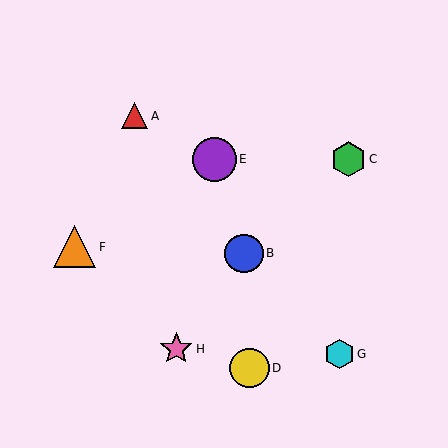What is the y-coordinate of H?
Object H is at y≈349.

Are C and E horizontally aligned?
Yes, both are at y≈159.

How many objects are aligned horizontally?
2 objects (C, E) are aligned horizontally.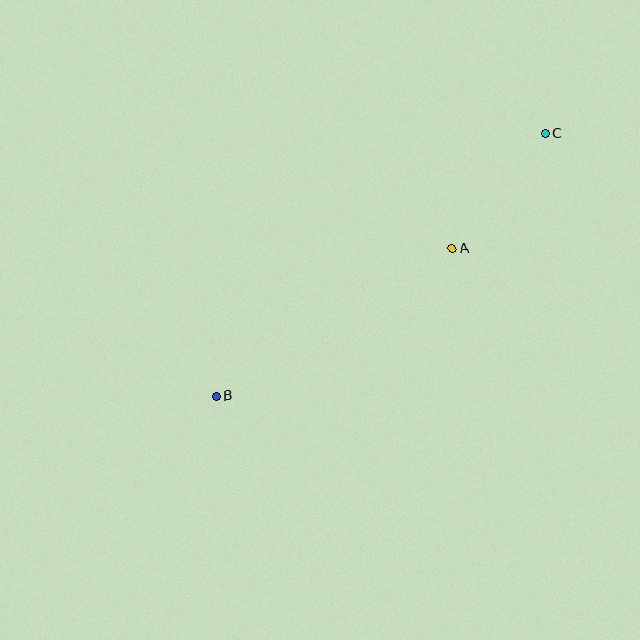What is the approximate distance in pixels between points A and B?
The distance between A and B is approximately 278 pixels.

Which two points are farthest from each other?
Points B and C are farthest from each other.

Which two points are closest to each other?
Points A and C are closest to each other.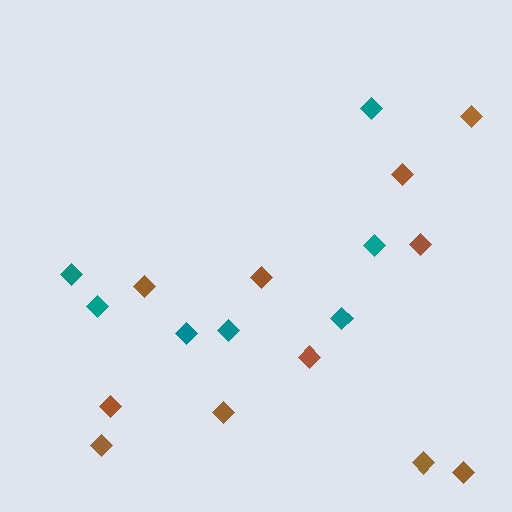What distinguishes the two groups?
There are 2 groups: one group of teal diamonds (7) and one group of brown diamonds (11).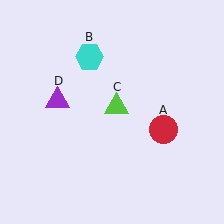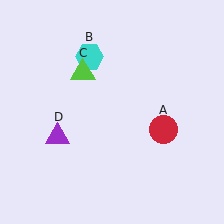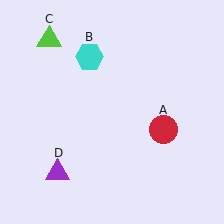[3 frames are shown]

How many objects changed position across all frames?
2 objects changed position: lime triangle (object C), purple triangle (object D).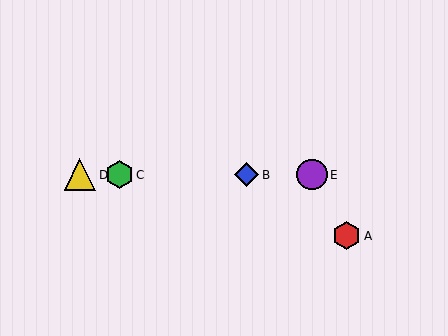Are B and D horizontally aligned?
Yes, both are at y≈175.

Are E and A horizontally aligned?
No, E is at y≈175 and A is at y≈236.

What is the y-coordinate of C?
Object C is at y≈175.